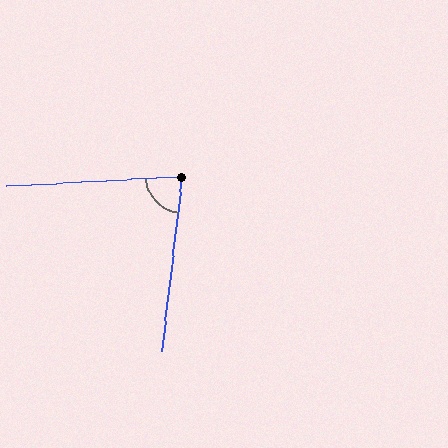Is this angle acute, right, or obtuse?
It is acute.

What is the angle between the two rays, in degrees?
Approximately 80 degrees.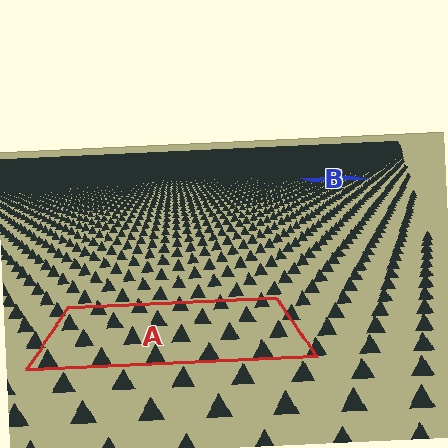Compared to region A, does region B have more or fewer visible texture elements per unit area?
Region B has more texture elements per unit area — they are packed more densely because it is farther away.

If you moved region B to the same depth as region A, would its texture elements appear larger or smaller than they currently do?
They would appear larger. At a closer depth, the same texture elements are projected at a bigger on-screen size.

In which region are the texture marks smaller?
The texture marks are smaller in region B, because it is farther away.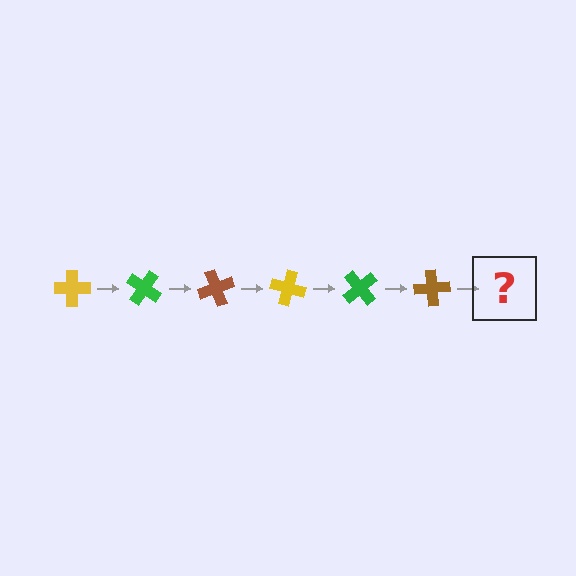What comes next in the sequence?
The next element should be a yellow cross, rotated 210 degrees from the start.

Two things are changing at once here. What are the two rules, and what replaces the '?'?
The two rules are that it rotates 35 degrees each step and the color cycles through yellow, green, and brown. The '?' should be a yellow cross, rotated 210 degrees from the start.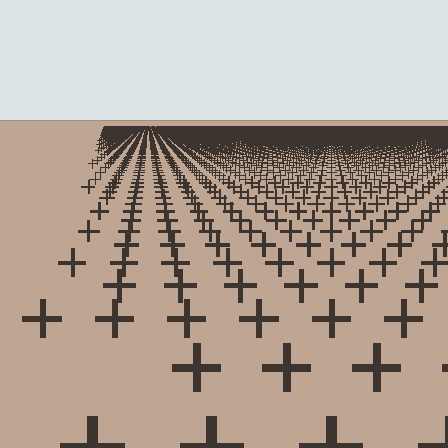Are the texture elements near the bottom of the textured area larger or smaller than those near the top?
Larger. Near the bottom, elements are closer to the viewer and appear at a bigger on-screen size.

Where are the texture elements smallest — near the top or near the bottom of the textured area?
Near the top.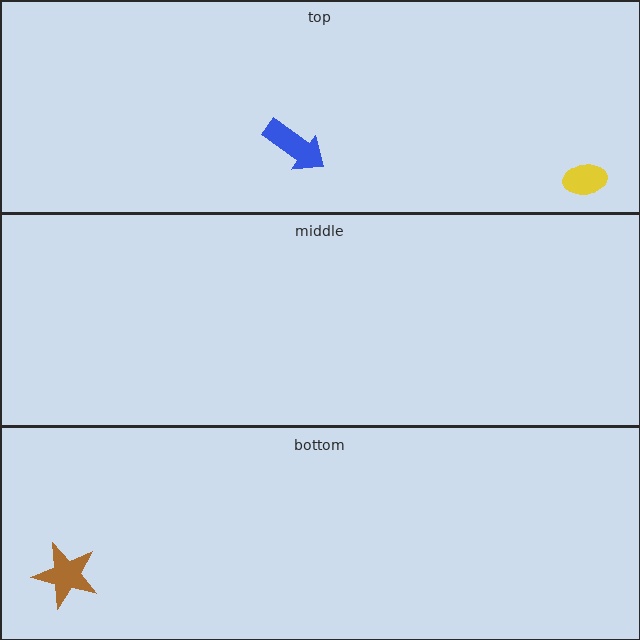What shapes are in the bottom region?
The brown star.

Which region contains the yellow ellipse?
The top region.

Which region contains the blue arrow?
The top region.